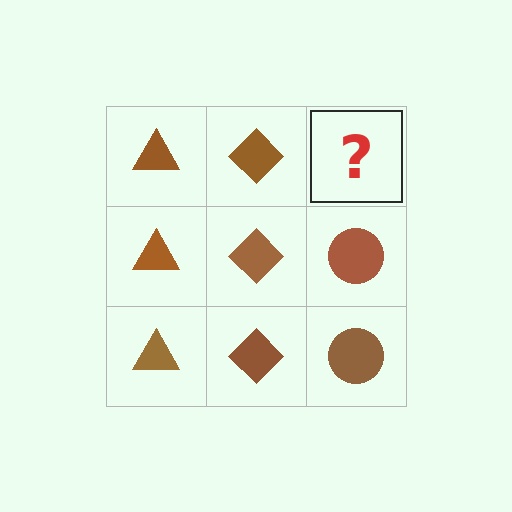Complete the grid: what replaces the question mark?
The question mark should be replaced with a brown circle.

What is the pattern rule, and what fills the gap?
The rule is that each column has a consistent shape. The gap should be filled with a brown circle.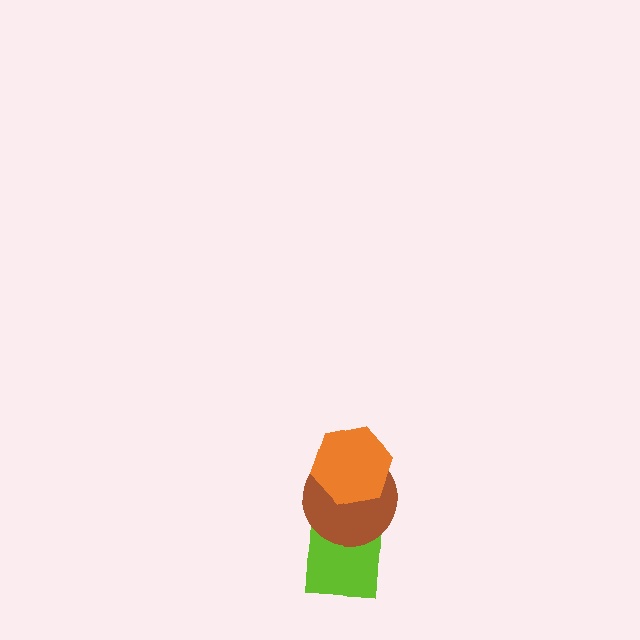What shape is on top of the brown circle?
The orange hexagon is on top of the brown circle.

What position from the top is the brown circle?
The brown circle is 2nd from the top.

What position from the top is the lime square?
The lime square is 3rd from the top.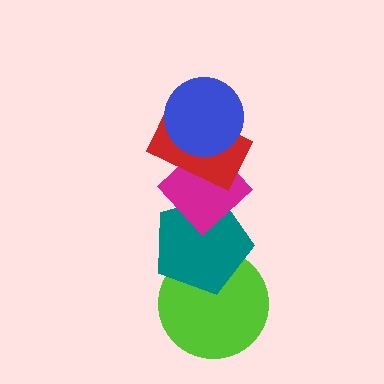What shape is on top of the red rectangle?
The blue circle is on top of the red rectangle.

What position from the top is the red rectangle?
The red rectangle is 2nd from the top.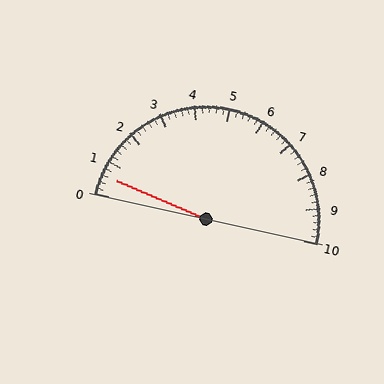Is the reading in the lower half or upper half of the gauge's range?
The reading is in the lower half of the range (0 to 10).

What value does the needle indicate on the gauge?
The needle indicates approximately 0.6.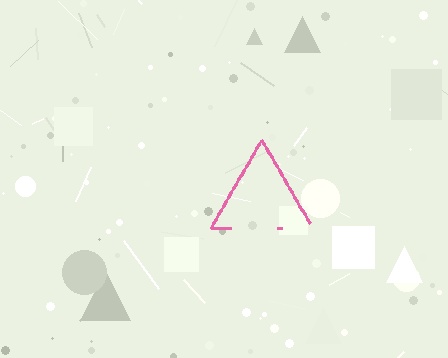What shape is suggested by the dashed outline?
The dashed outline suggests a triangle.